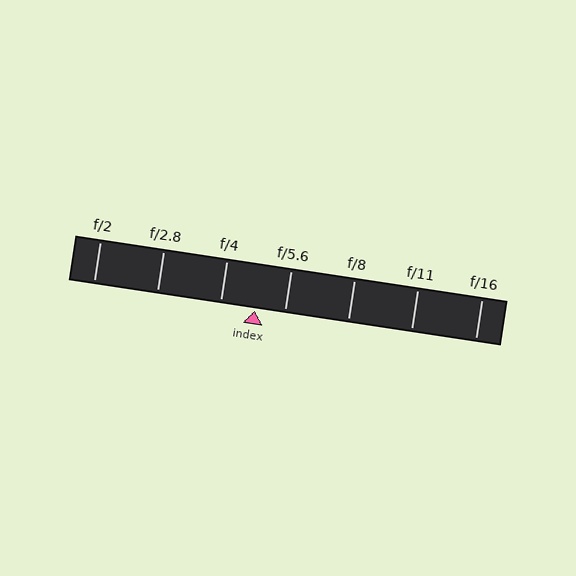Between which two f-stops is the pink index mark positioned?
The index mark is between f/4 and f/5.6.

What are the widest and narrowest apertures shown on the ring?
The widest aperture shown is f/2 and the narrowest is f/16.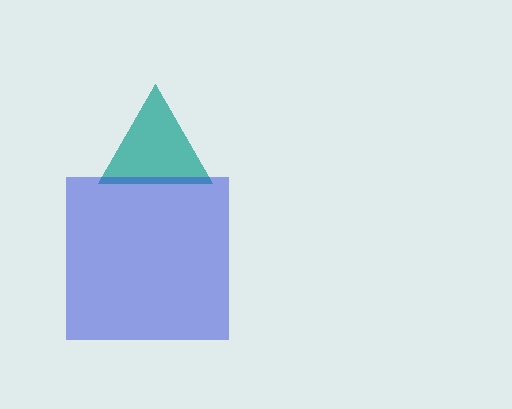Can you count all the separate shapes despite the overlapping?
Yes, there are 2 separate shapes.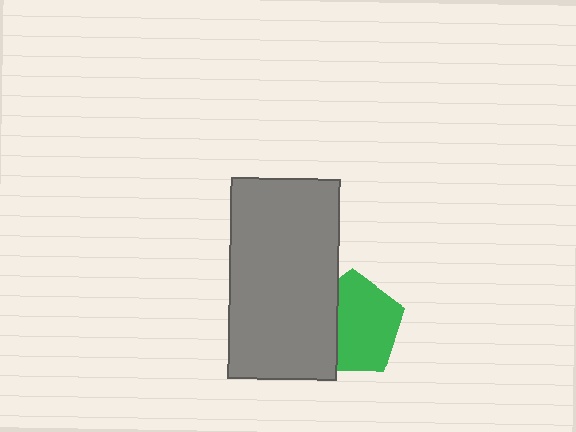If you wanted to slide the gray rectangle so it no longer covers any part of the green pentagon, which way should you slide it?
Slide it left — that is the most direct way to separate the two shapes.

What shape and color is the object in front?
The object in front is a gray rectangle.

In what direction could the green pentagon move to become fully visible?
The green pentagon could move right. That would shift it out from behind the gray rectangle entirely.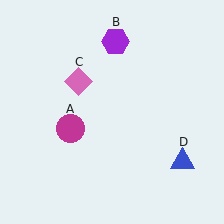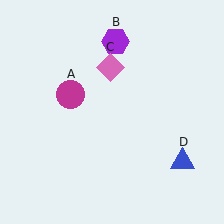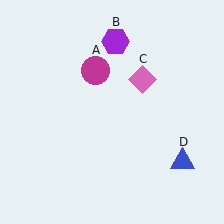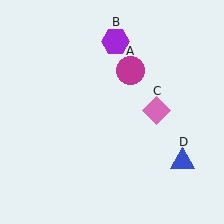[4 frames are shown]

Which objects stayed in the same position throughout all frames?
Purple hexagon (object B) and blue triangle (object D) remained stationary.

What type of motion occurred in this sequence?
The magenta circle (object A), pink diamond (object C) rotated clockwise around the center of the scene.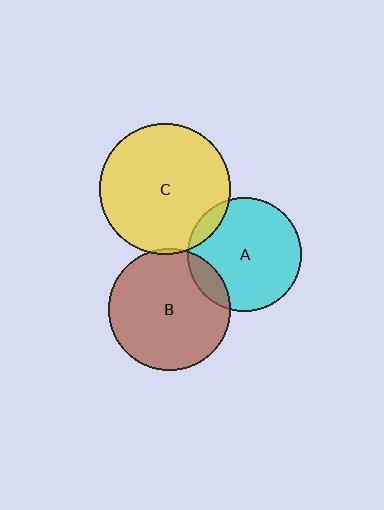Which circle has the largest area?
Circle C (yellow).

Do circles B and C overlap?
Yes.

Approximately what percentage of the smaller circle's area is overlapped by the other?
Approximately 5%.